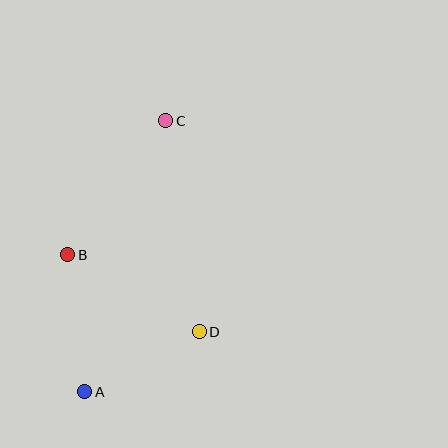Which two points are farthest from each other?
Points A and C are farthest from each other.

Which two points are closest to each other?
Points A and D are closest to each other.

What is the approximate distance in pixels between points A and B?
The distance between A and B is approximately 138 pixels.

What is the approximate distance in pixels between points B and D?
The distance between B and D is approximately 152 pixels.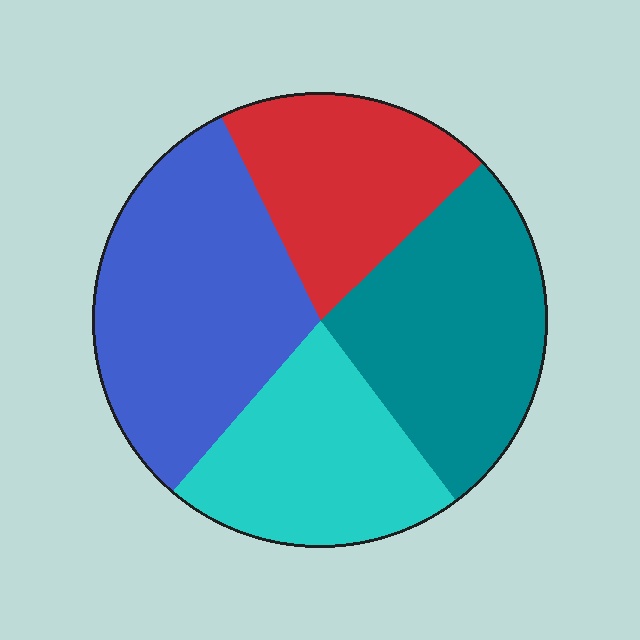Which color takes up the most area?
Blue, at roughly 30%.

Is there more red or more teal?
Teal.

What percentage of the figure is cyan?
Cyan takes up about one fifth (1/5) of the figure.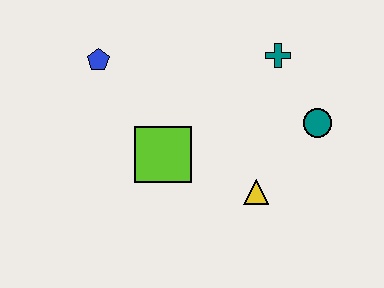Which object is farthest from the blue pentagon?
The teal circle is farthest from the blue pentagon.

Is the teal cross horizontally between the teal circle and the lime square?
Yes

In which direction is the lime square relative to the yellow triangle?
The lime square is to the left of the yellow triangle.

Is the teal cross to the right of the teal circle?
No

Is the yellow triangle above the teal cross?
No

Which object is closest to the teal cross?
The teal circle is closest to the teal cross.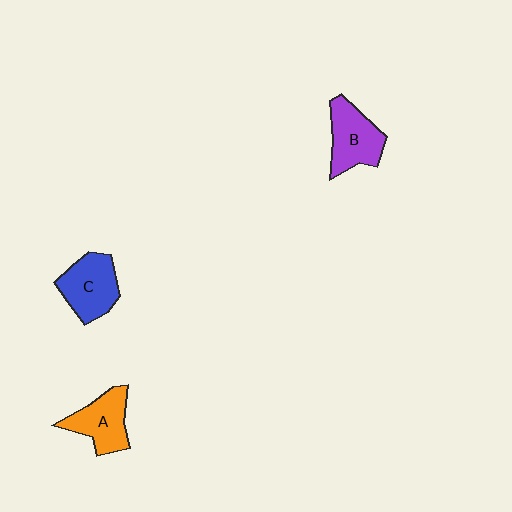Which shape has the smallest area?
Shape A (orange).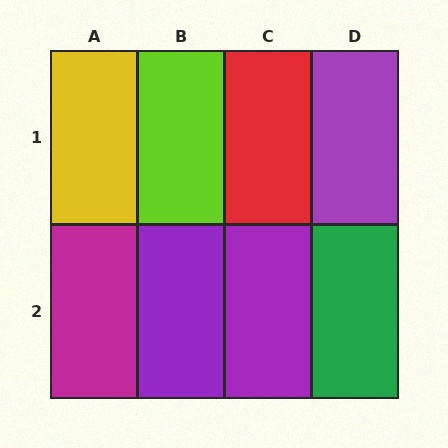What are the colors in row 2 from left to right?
Magenta, purple, purple, green.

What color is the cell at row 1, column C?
Red.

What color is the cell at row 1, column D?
Purple.